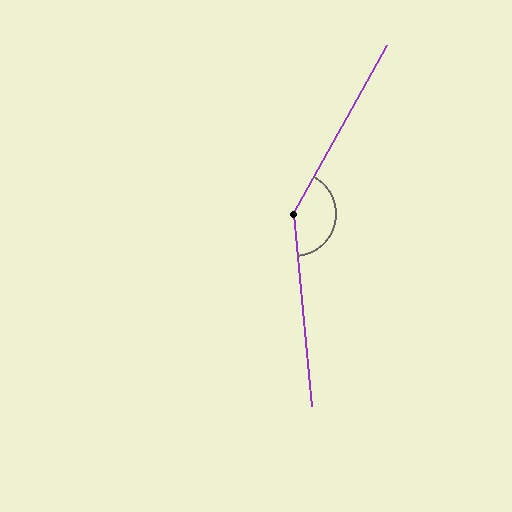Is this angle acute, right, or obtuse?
It is obtuse.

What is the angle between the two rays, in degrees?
Approximately 146 degrees.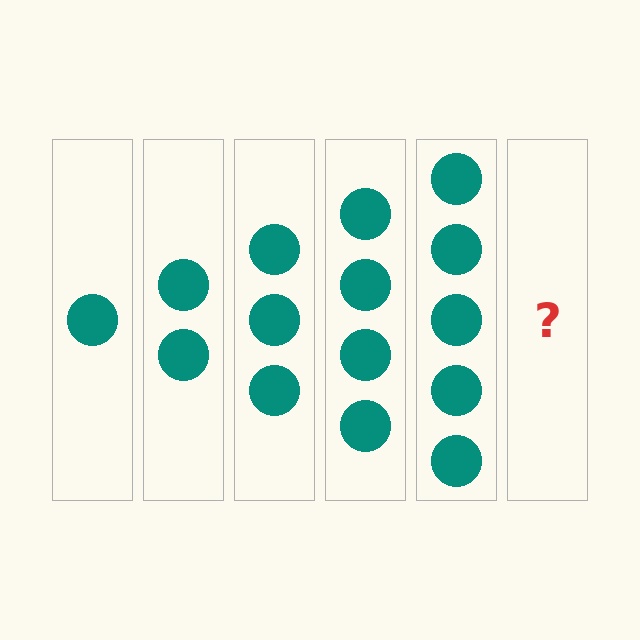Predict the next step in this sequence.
The next step is 6 circles.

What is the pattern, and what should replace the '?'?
The pattern is that each step adds one more circle. The '?' should be 6 circles.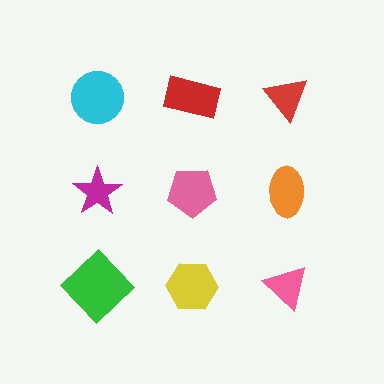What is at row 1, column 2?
A red rectangle.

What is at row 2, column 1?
A magenta star.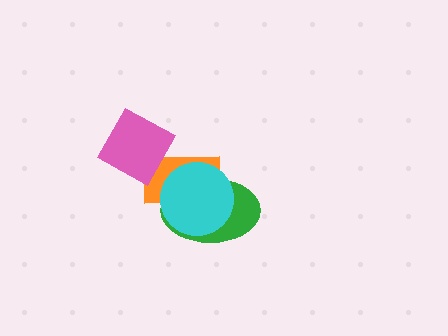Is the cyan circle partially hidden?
No, no other shape covers it.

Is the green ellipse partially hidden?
Yes, it is partially covered by another shape.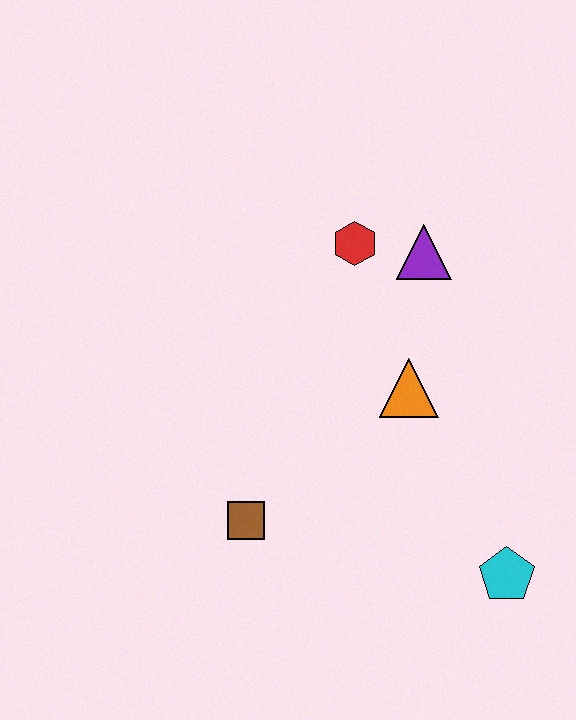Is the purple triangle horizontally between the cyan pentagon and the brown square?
Yes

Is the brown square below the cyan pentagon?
No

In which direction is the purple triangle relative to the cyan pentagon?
The purple triangle is above the cyan pentagon.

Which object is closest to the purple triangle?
The red hexagon is closest to the purple triangle.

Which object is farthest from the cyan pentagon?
The red hexagon is farthest from the cyan pentagon.